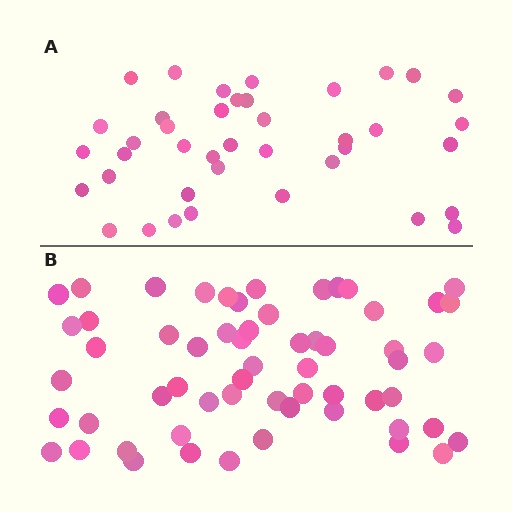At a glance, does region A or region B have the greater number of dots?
Region B (the bottom region) has more dots.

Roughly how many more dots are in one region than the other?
Region B has approximately 20 more dots than region A.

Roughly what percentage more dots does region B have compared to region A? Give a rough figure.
About 50% more.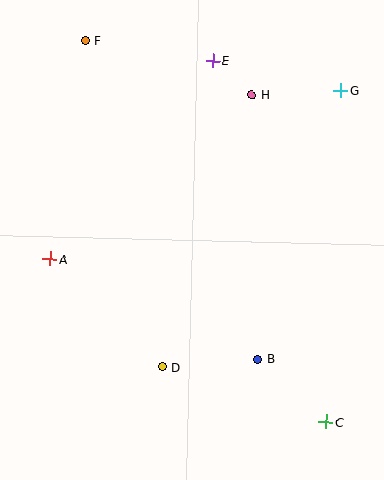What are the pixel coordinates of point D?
Point D is at (162, 367).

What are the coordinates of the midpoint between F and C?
The midpoint between F and C is at (206, 231).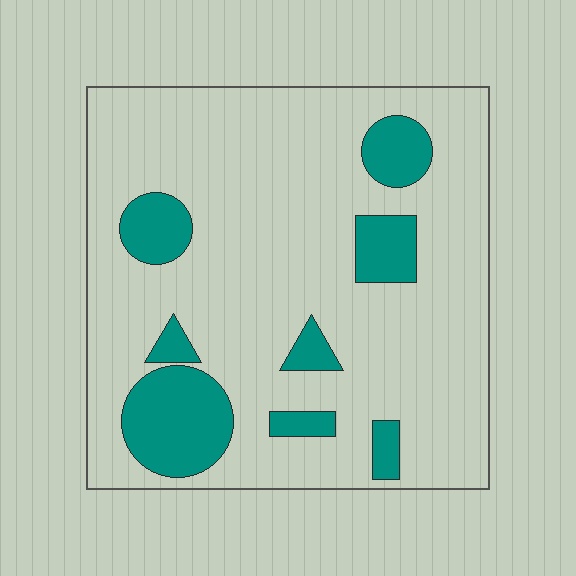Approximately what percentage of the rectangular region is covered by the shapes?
Approximately 20%.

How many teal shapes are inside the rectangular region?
8.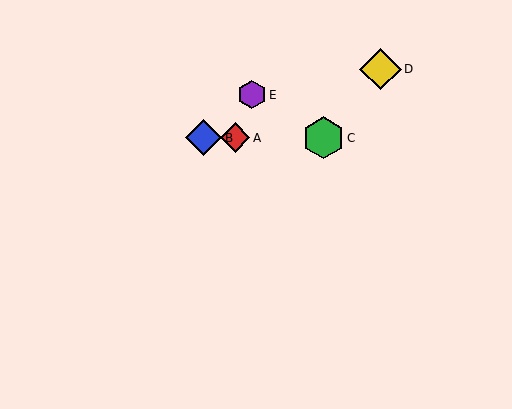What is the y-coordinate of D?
Object D is at y≈69.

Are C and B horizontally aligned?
Yes, both are at y≈138.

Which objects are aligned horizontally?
Objects A, B, C are aligned horizontally.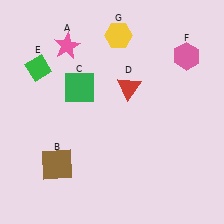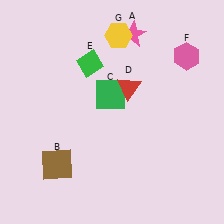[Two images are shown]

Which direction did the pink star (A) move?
The pink star (A) moved right.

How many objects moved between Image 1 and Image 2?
3 objects moved between the two images.